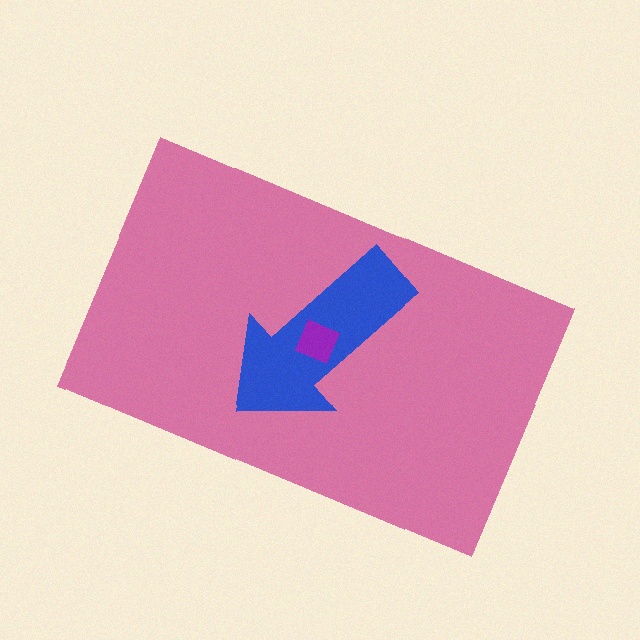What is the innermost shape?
The purple square.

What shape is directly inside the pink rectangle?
The blue arrow.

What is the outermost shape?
The pink rectangle.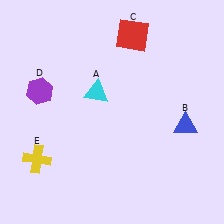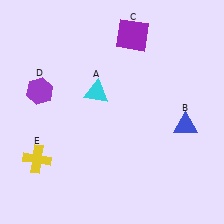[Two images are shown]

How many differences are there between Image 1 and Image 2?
There is 1 difference between the two images.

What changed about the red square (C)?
In Image 1, C is red. In Image 2, it changed to purple.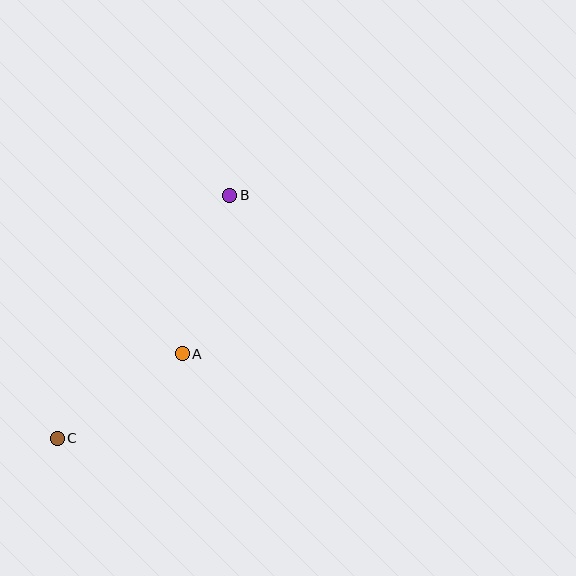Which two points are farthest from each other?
Points B and C are farthest from each other.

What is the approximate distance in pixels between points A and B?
The distance between A and B is approximately 166 pixels.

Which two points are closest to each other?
Points A and C are closest to each other.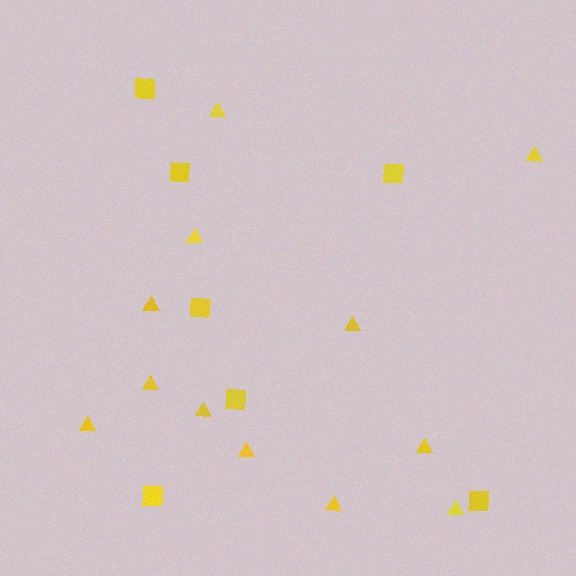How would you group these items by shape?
There are 2 groups: one group of squares (7) and one group of triangles (12).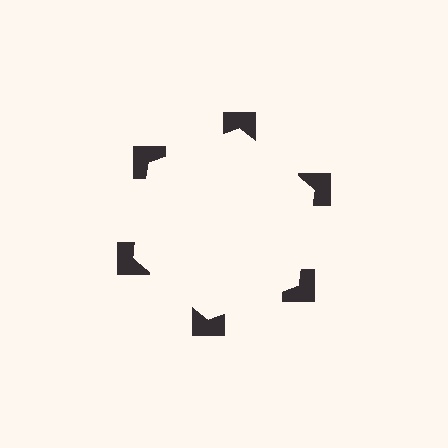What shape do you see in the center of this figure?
An illusory hexagon — its edges are inferred from the aligned wedge cuts in the notched squares, not physically drawn.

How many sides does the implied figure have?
6 sides.